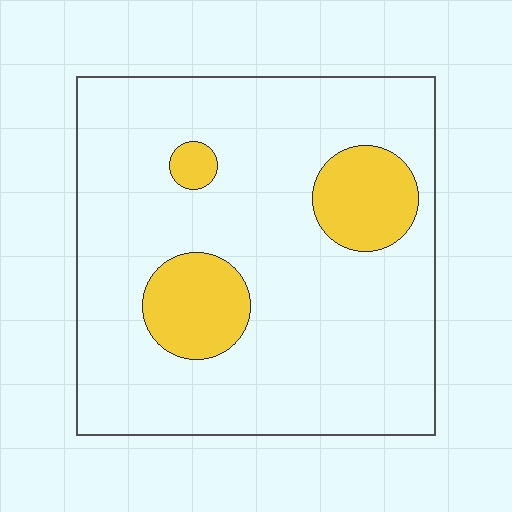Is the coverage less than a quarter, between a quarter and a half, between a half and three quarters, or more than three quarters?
Less than a quarter.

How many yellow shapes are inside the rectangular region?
3.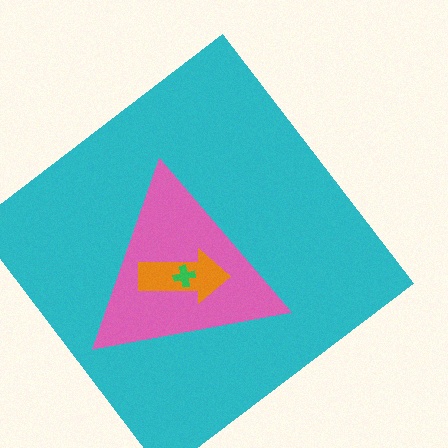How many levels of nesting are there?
4.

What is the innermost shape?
The green cross.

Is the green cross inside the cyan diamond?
Yes.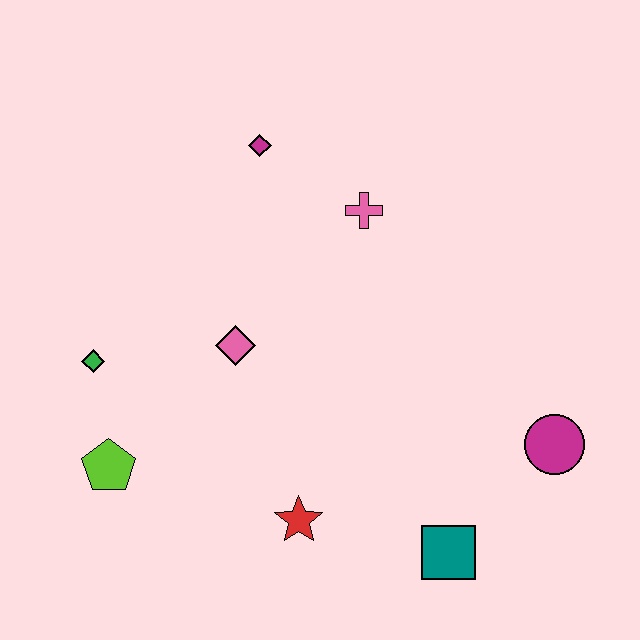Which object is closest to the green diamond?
The lime pentagon is closest to the green diamond.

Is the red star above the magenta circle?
No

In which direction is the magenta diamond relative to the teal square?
The magenta diamond is above the teal square.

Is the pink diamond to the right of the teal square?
No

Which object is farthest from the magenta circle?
The green diamond is farthest from the magenta circle.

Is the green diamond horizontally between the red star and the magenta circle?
No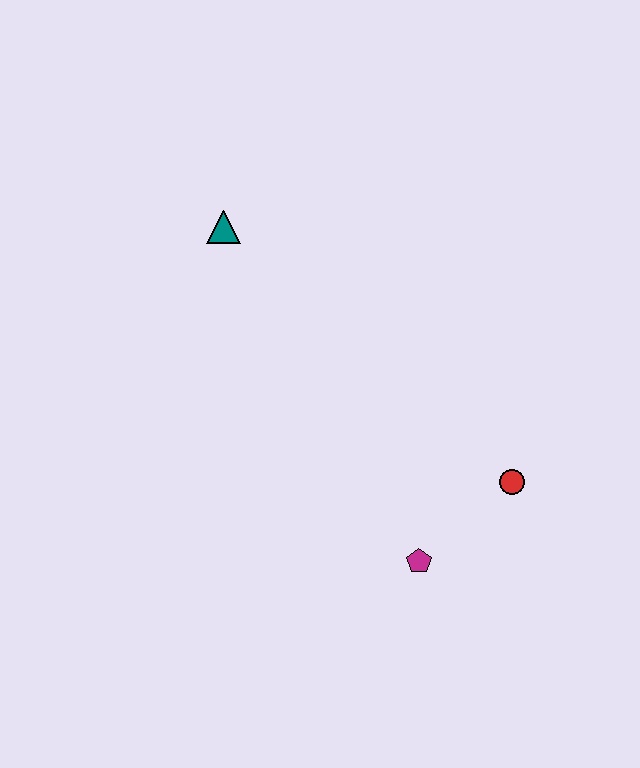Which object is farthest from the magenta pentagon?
The teal triangle is farthest from the magenta pentagon.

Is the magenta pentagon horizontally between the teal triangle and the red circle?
Yes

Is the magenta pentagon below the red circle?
Yes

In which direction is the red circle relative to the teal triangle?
The red circle is to the right of the teal triangle.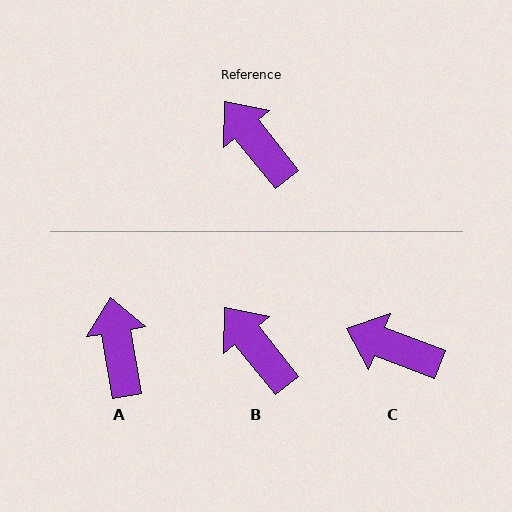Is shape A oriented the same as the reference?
No, it is off by about 29 degrees.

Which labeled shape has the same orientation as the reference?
B.